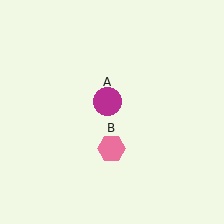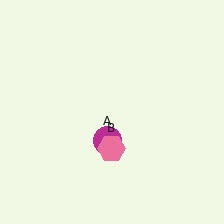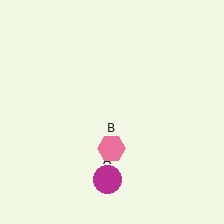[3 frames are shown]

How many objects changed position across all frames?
1 object changed position: magenta circle (object A).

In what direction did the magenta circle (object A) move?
The magenta circle (object A) moved down.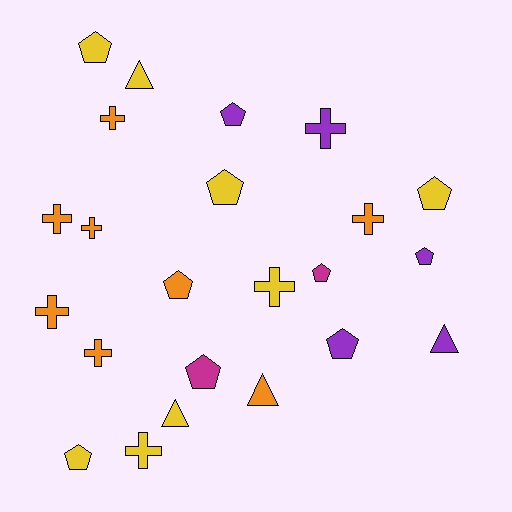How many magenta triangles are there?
There are no magenta triangles.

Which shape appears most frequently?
Pentagon, with 10 objects.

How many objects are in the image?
There are 23 objects.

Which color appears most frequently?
Yellow, with 8 objects.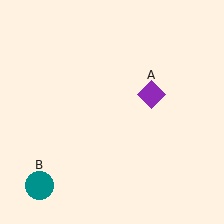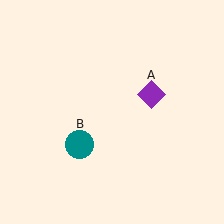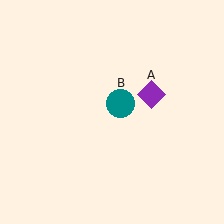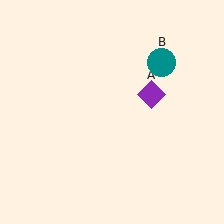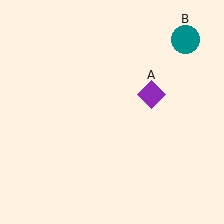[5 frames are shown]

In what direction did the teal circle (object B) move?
The teal circle (object B) moved up and to the right.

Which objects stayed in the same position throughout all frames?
Purple diamond (object A) remained stationary.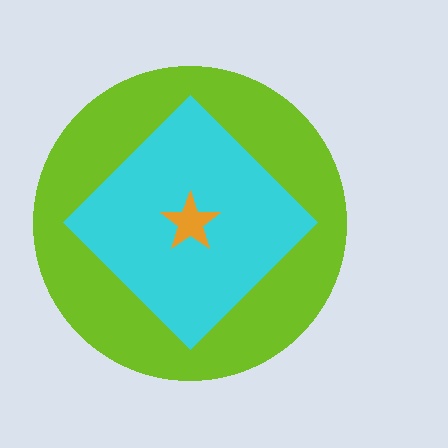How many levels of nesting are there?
3.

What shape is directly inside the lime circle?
The cyan diamond.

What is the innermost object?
The orange star.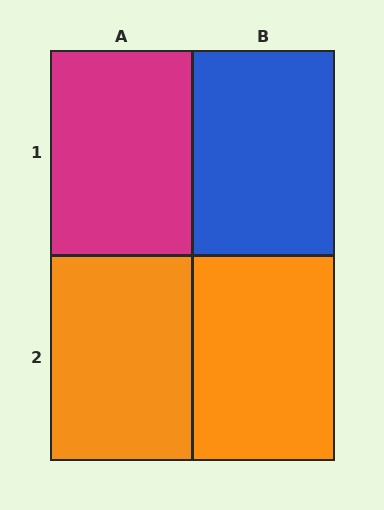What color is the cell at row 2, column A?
Orange.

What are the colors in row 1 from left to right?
Magenta, blue.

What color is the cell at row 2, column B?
Orange.